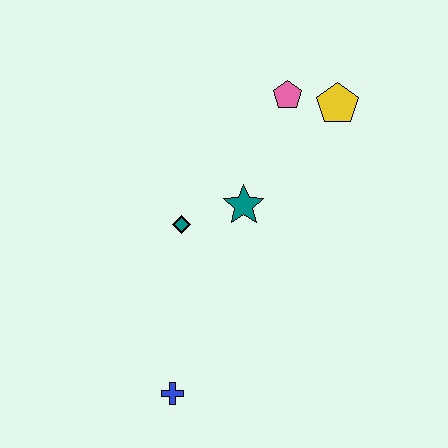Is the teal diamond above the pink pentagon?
No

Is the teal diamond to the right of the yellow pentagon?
No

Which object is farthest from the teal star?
The blue cross is farthest from the teal star.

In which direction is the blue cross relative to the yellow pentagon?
The blue cross is below the yellow pentagon.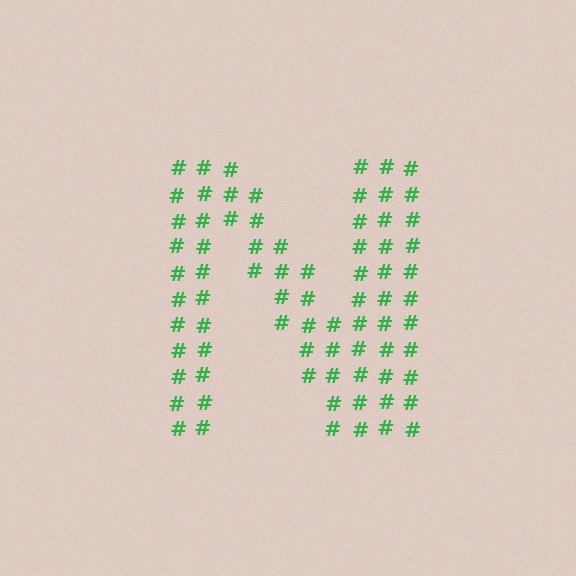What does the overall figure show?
The overall figure shows the letter N.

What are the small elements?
The small elements are hash symbols.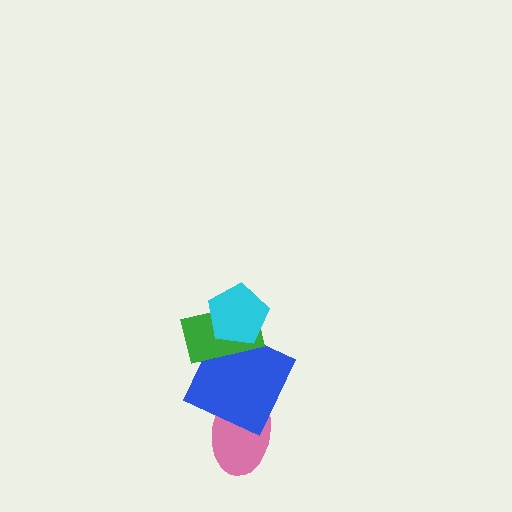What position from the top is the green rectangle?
The green rectangle is 2nd from the top.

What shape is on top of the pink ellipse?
The blue square is on top of the pink ellipse.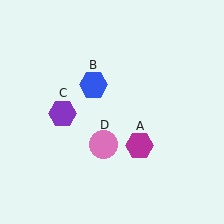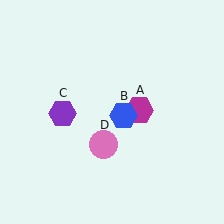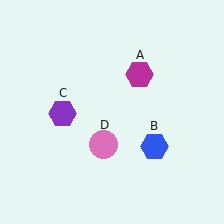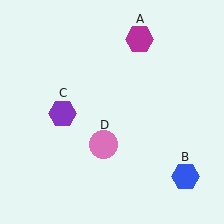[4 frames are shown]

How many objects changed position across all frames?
2 objects changed position: magenta hexagon (object A), blue hexagon (object B).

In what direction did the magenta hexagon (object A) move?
The magenta hexagon (object A) moved up.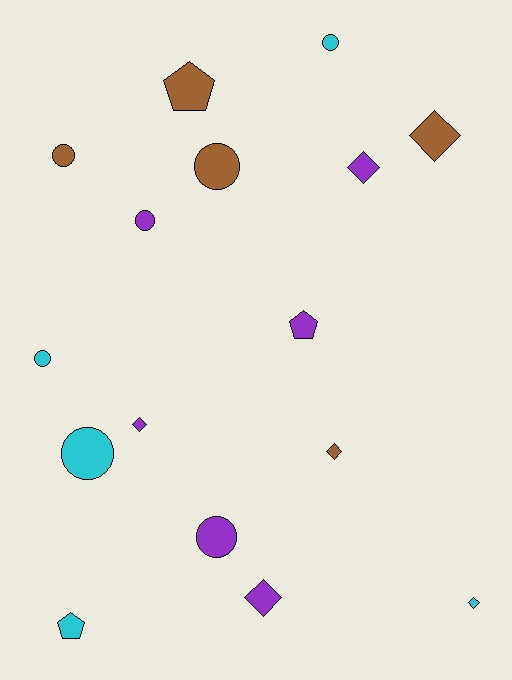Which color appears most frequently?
Purple, with 6 objects.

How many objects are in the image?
There are 16 objects.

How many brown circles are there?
There are 2 brown circles.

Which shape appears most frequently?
Circle, with 7 objects.